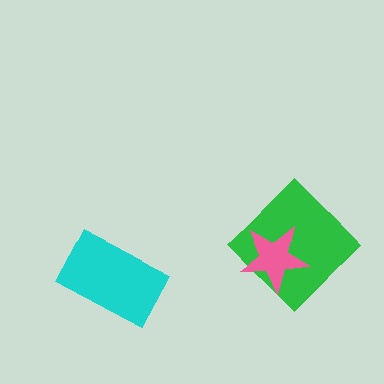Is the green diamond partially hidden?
Yes, it is partially covered by another shape.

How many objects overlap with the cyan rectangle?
0 objects overlap with the cyan rectangle.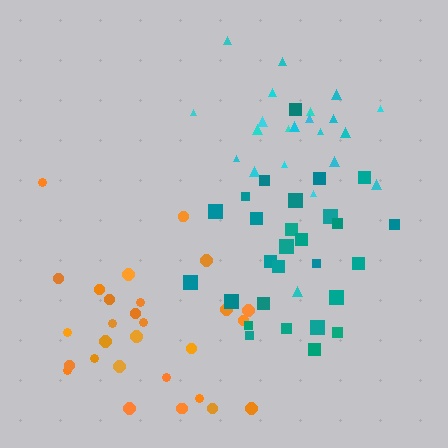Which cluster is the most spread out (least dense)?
Orange.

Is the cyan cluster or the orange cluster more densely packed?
Cyan.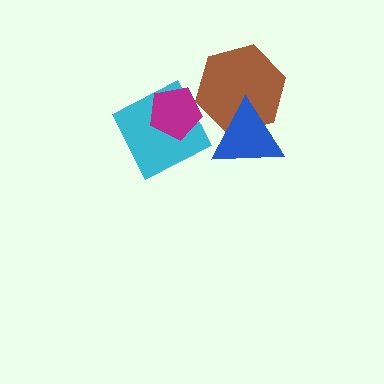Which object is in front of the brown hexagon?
The blue triangle is in front of the brown hexagon.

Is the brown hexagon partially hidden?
Yes, it is partially covered by another shape.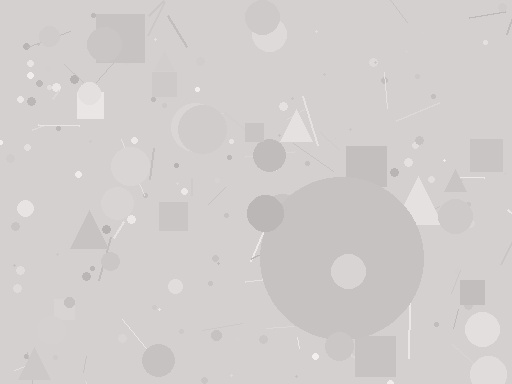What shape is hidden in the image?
A circle is hidden in the image.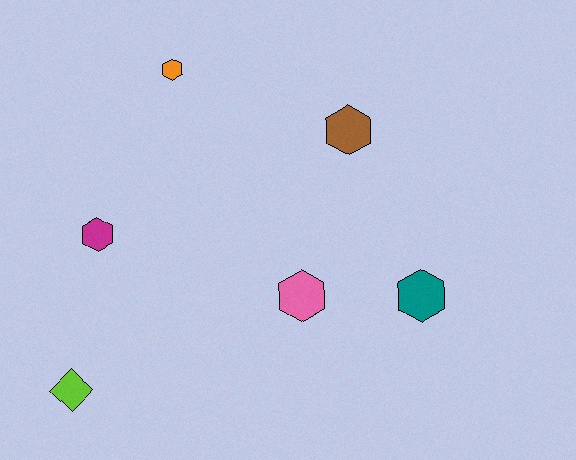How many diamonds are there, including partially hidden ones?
There is 1 diamond.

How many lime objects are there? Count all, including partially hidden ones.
There is 1 lime object.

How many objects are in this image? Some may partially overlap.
There are 6 objects.